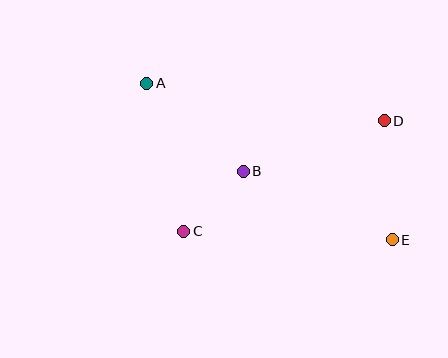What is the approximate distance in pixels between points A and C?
The distance between A and C is approximately 152 pixels.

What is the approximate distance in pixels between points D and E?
The distance between D and E is approximately 119 pixels.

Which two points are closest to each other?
Points B and C are closest to each other.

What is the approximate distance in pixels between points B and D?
The distance between B and D is approximately 150 pixels.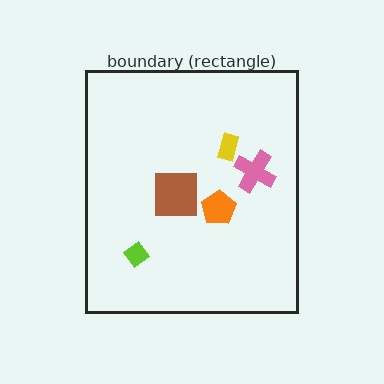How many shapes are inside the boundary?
5 inside, 0 outside.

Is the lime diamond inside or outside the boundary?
Inside.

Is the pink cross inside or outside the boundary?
Inside.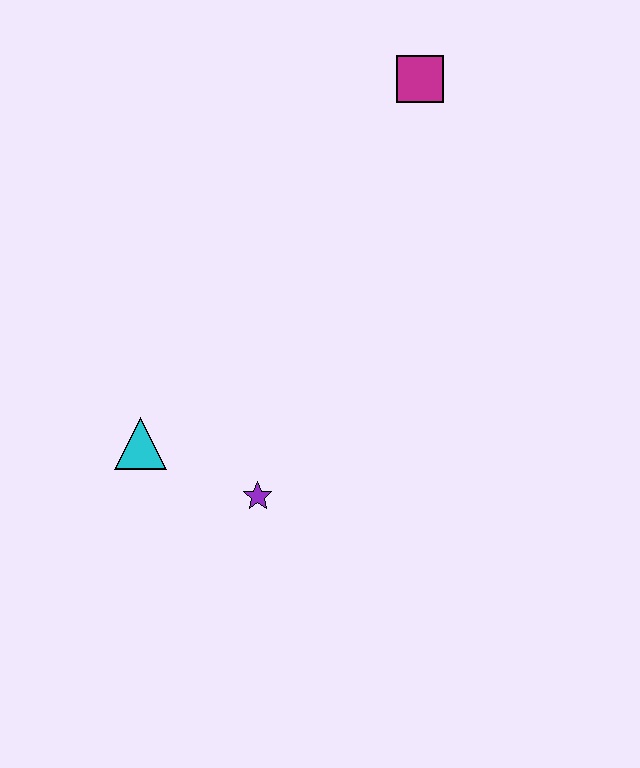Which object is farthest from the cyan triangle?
The magenta square is farthest from the cyan triangle.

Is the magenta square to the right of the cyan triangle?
Yes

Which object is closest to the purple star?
The cyan triangle is closest to the purple star.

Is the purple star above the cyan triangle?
No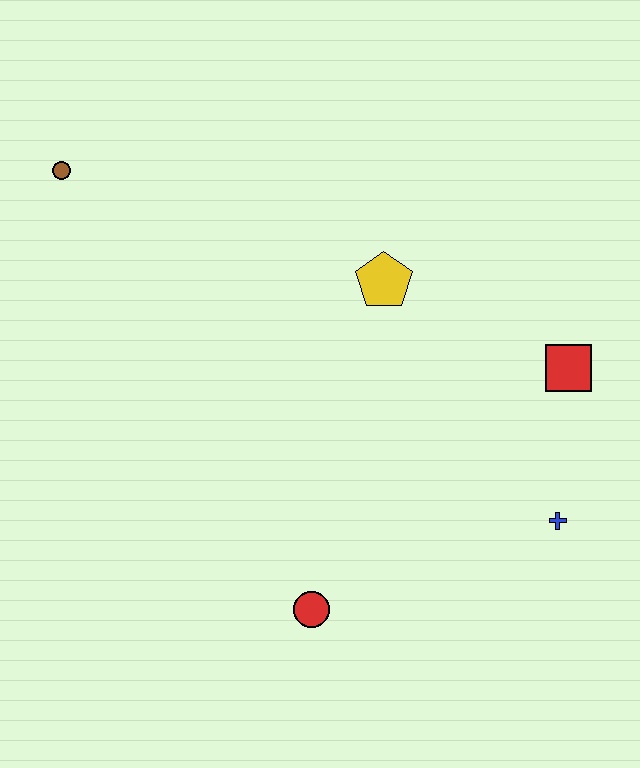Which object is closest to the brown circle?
The yellow pentagon is closest to the brown circle.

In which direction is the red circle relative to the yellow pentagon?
The red circle is below the yellow pentagon.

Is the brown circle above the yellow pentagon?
Yes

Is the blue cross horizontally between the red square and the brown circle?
Yes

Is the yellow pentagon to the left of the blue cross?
Yes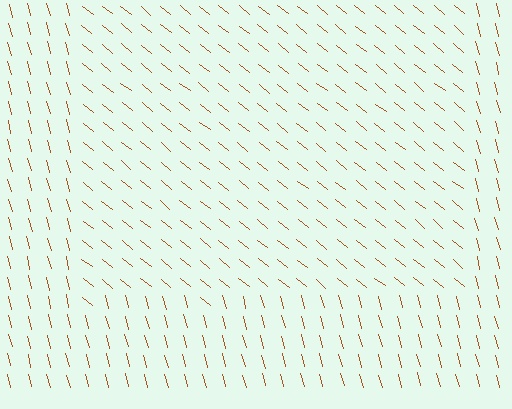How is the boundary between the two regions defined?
The boundary is defined purely by a change in line orientation (approximately 36 degrees difference). All lines are the same color and thickness.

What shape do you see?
I see a rectangle.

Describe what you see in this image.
The image is filled with small brown line segments. A rectangle region in the image has lines oriented differently from the surrounding lines, creating a visible texture boundary.